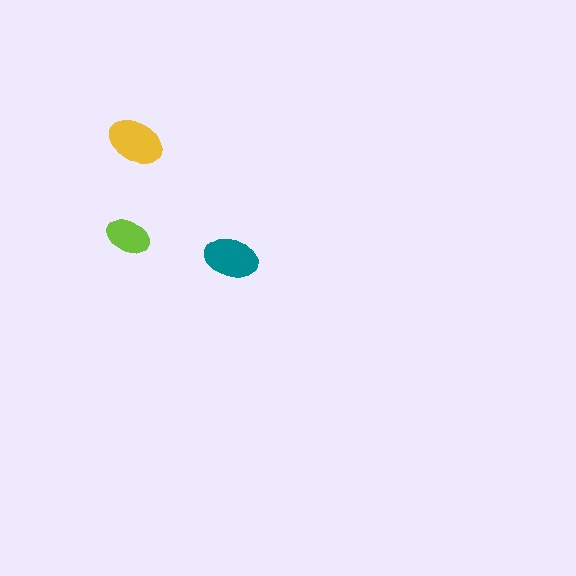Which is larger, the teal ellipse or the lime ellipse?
The teal one.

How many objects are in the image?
There are 3 objects in the image.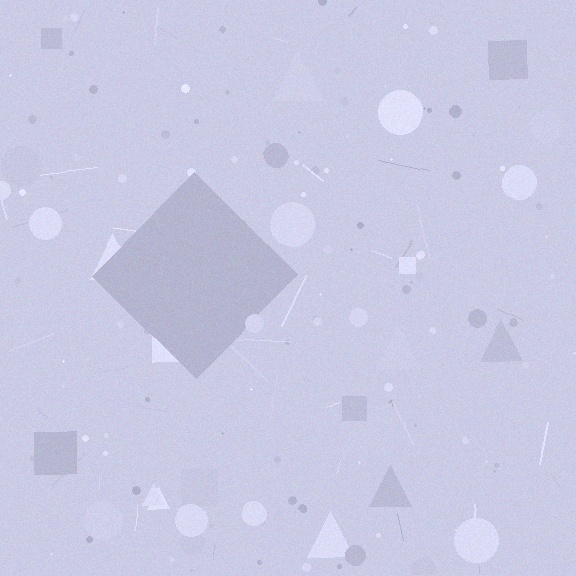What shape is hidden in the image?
A diamond is hidden in the image.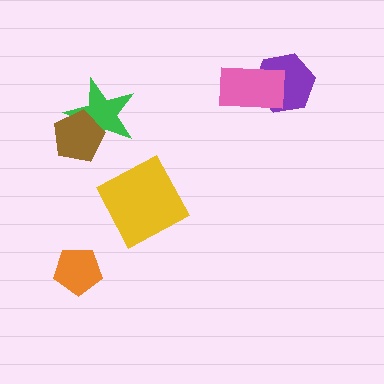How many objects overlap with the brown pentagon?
1 object overlaps with the brown pentagon.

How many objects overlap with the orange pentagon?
0 objects overlap with the orange pentagon.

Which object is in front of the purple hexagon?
The pink rectangle is in front of the purple hexagon.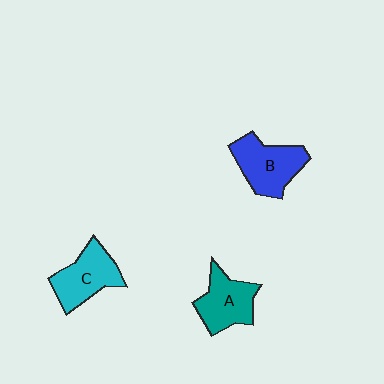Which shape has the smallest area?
Shape A (teal).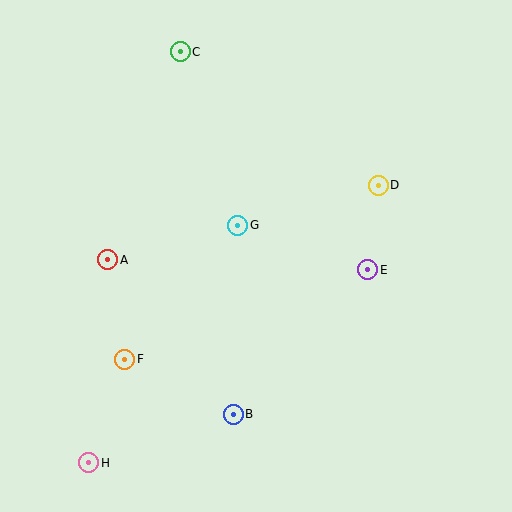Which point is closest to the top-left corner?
Point C is closest to the top-left corner.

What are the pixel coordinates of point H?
Point H is at (89, 463).